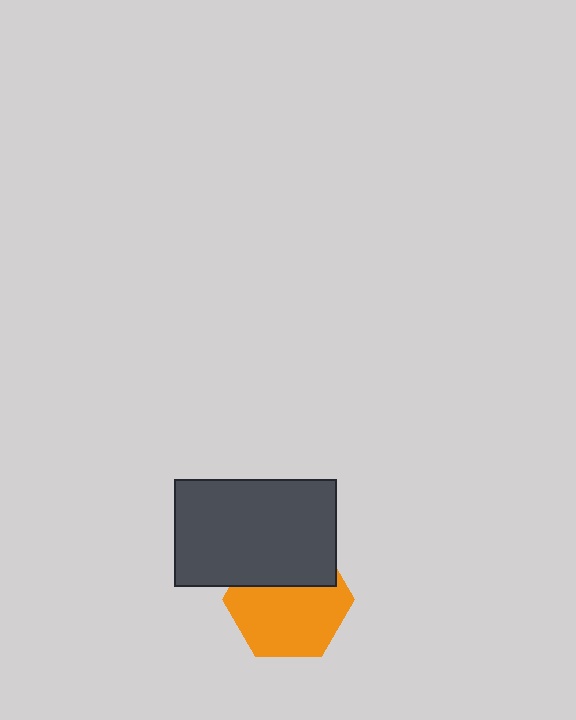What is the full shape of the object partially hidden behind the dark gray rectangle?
The partially hidden object is an orange hexagon.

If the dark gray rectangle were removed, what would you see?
You would see the complete orange hexagon.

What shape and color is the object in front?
The object in front is a dark gray rectangle.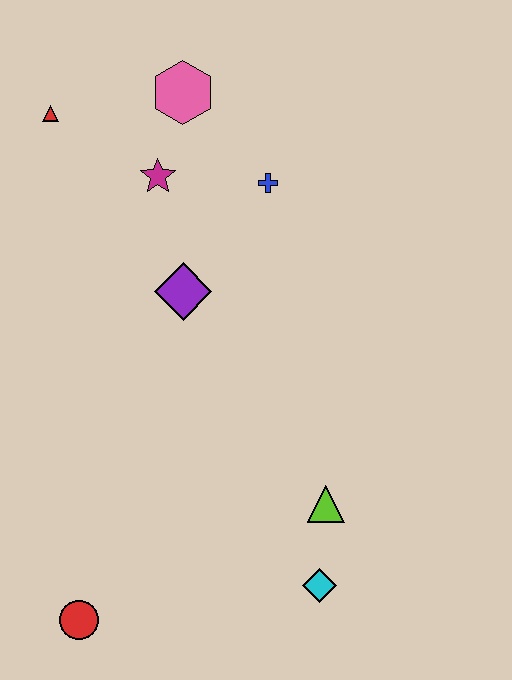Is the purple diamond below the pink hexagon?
Yes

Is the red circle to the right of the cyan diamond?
No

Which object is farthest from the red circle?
The pink hexagon is farthest from the red circle.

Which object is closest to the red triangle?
The magenta star is closest to the red triangle.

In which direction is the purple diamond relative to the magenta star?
The purple diamond is below the magenta star.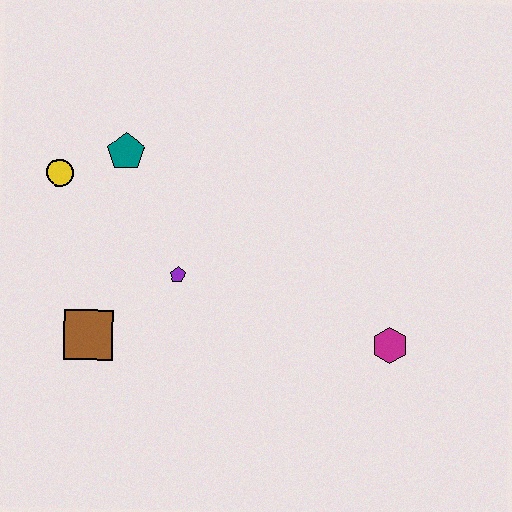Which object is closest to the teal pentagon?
The yellow circle is closest to the teal pentagon.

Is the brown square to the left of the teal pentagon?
Yes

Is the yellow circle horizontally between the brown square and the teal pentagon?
No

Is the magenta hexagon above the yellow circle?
No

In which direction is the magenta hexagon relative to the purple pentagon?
The magenta hexagon is to the right of the purple pentagon.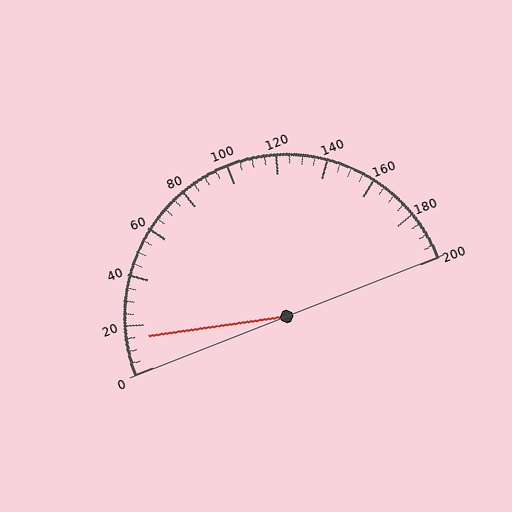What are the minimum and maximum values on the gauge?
The gauge ranges from 0 to 200.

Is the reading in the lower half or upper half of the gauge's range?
The reading is in the lower half of the range (0 to 200).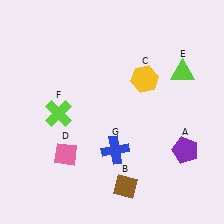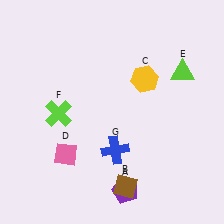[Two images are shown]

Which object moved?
The purple pentagon (A) moved left.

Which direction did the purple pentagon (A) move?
The purple pentagon (A) moved left.